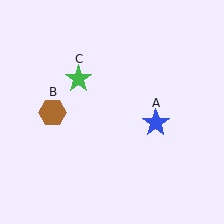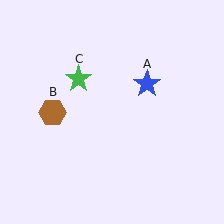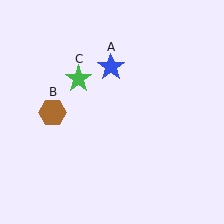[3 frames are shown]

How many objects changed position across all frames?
1 object changed position: blue star (object A).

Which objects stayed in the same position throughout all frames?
Brown hexagon (object B) and green star (object C) remained stationary.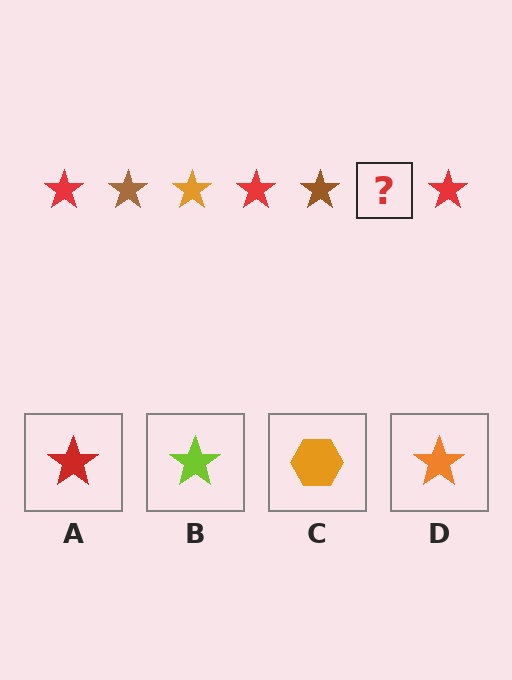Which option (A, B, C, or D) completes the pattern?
D.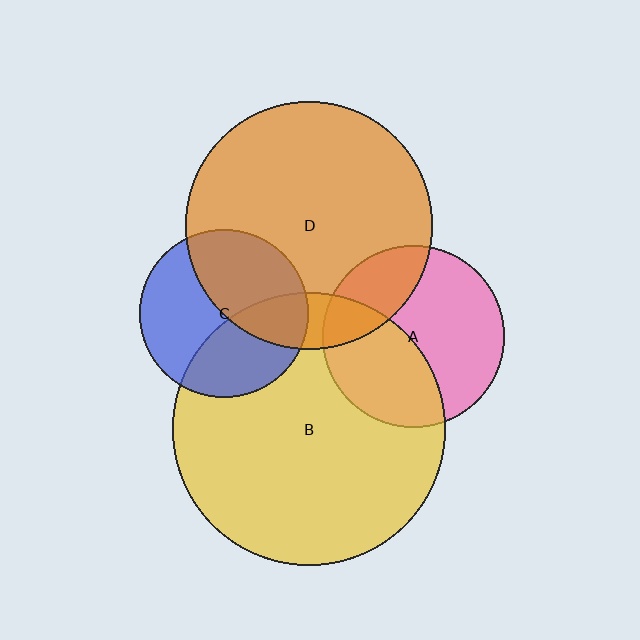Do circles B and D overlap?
Yes.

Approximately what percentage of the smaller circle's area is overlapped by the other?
Approximately 15%.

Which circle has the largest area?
Circle B (yellow).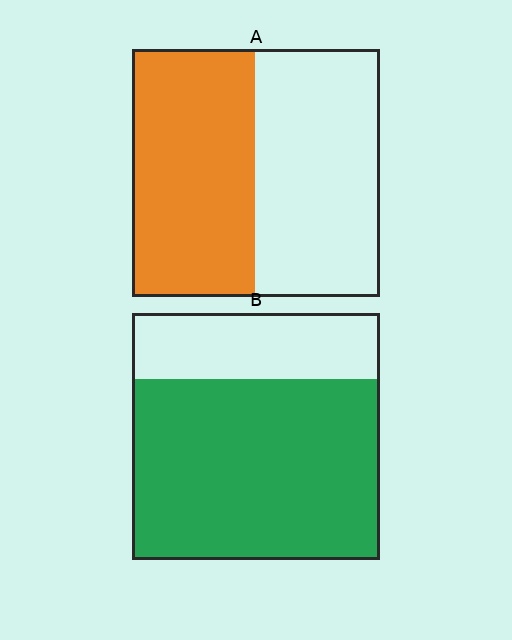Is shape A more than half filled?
Roughly half.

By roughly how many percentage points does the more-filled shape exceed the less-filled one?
By roughly 25 percentage points (B over A).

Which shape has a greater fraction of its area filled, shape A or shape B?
Shape B.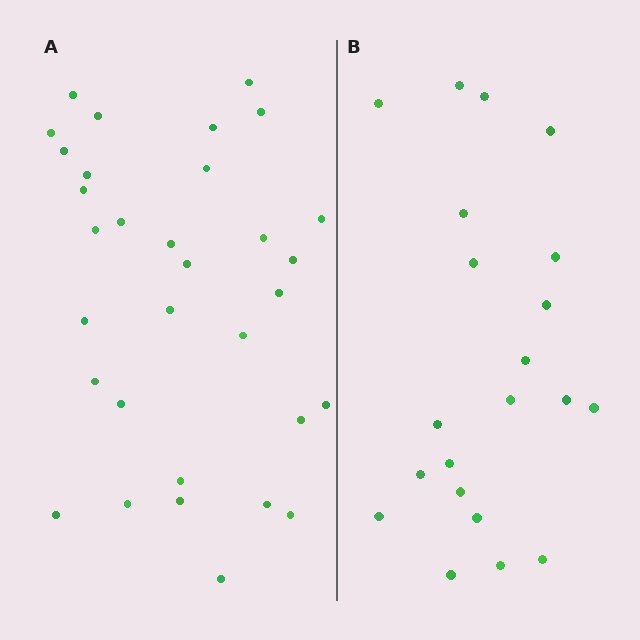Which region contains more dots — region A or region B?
Region A (the left region) has more dots.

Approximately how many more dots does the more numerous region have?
Region A has roughly 12 or so more dots than region B.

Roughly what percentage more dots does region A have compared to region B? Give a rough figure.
About 50% more.